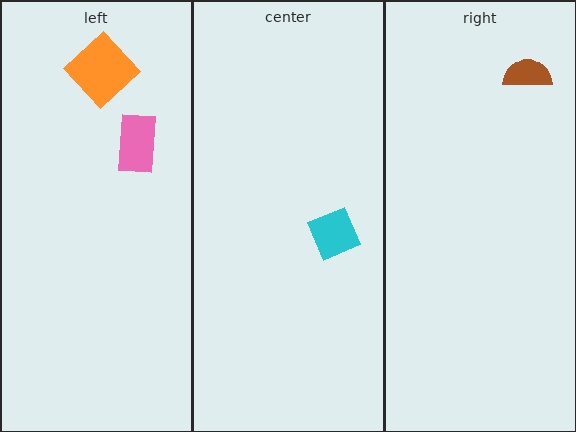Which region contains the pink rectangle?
The left region.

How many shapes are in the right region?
1.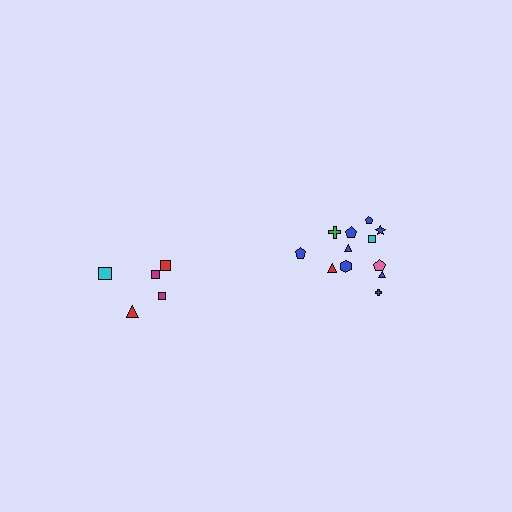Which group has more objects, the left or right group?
The right group.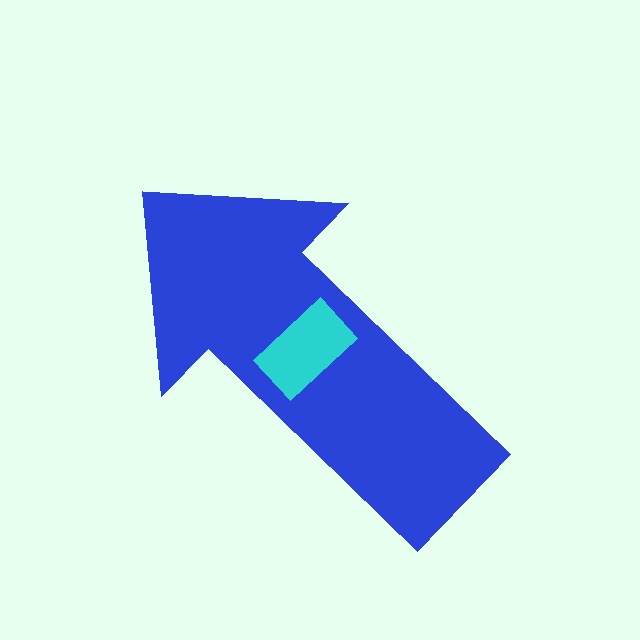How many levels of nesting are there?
2.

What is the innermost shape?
The cyan rectangle.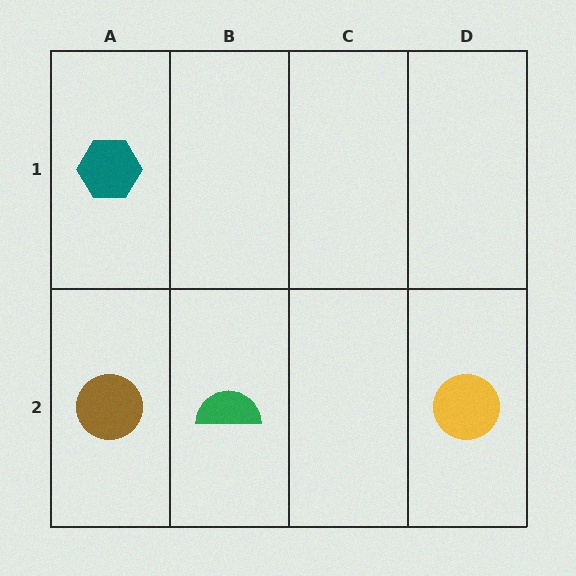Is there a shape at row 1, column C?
No, that cell is empty.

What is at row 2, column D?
A yellow circle.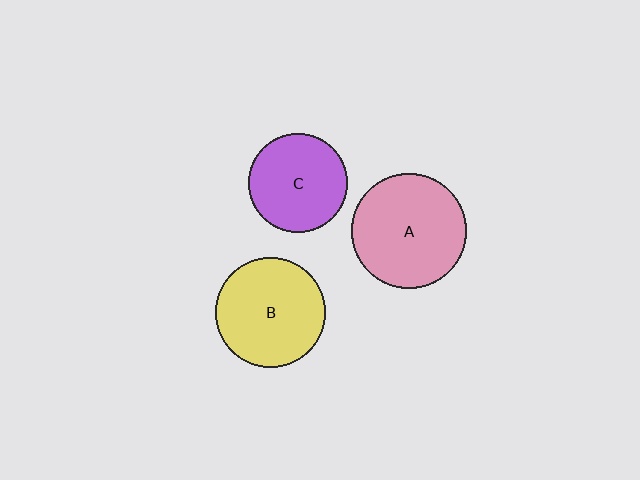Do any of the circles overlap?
No, none of the circles overlap.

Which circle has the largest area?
Circle A (pink).